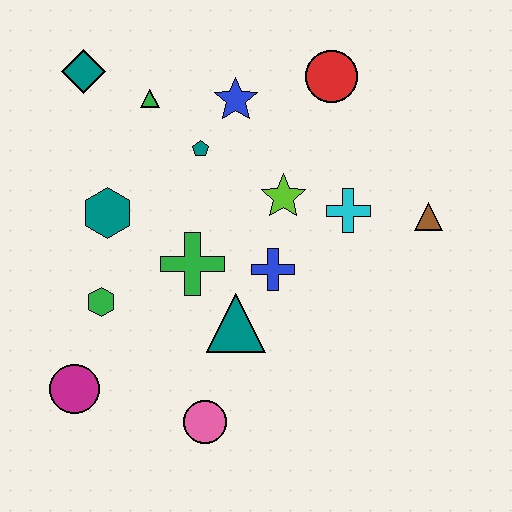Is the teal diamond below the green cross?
No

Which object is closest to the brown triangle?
The cyan cross is closest to the brown triangle.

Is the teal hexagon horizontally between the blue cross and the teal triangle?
No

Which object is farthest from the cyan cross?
The magenta circle is farthest from the cyan cross.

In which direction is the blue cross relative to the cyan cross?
The blue cross is to the left of the cyan cross.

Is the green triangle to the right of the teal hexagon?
Yes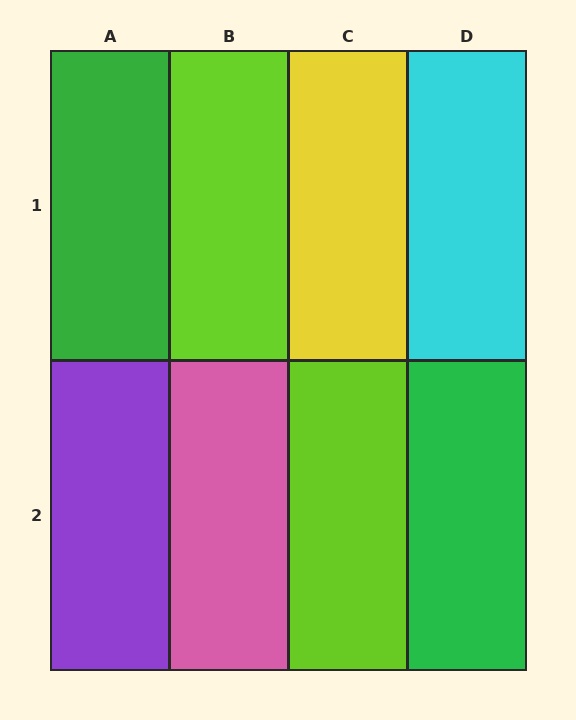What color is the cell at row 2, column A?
Purple.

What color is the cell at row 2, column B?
Pink.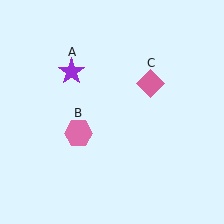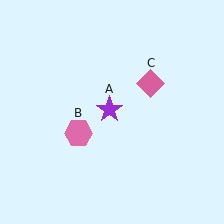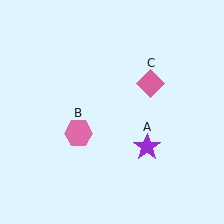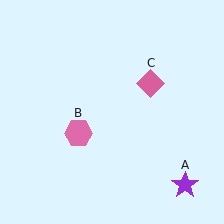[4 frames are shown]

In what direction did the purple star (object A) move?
The purple star (object A) moved down and to the right.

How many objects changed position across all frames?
1 object changed position: purple star (object A).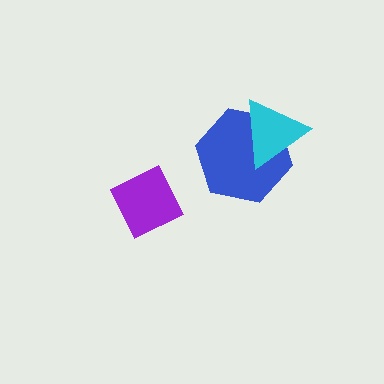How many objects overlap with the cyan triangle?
1 object overlaps with the cyan triangle.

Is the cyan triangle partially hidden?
No, no other shape covers it.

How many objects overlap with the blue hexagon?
1 object overlaps with the blue hexagon.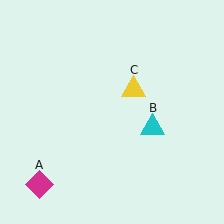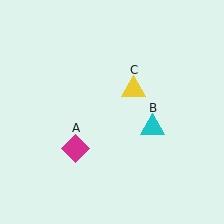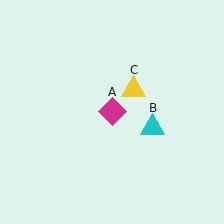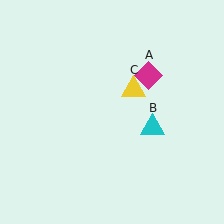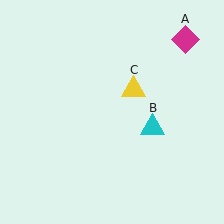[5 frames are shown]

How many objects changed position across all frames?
1 object changed position: magenta diamond (object A).